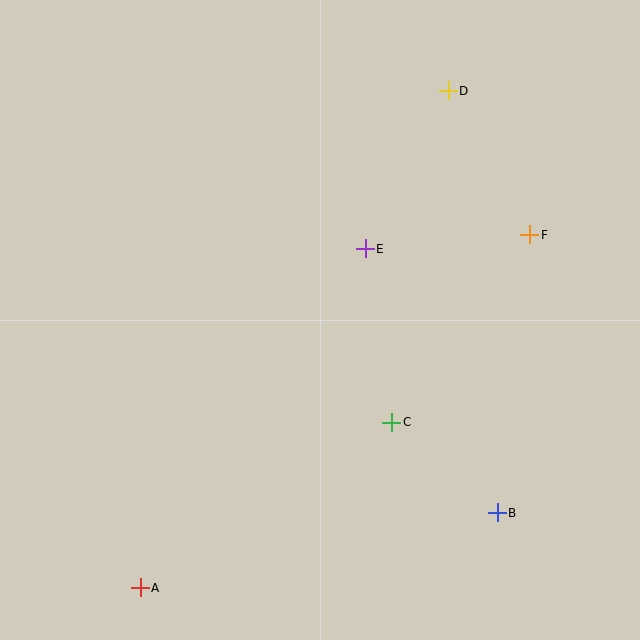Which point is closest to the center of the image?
Point E at (365, 249) is closest to the center.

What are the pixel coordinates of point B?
Point B is at (497, 513).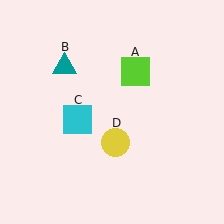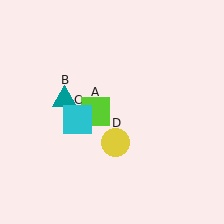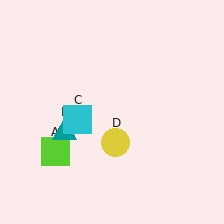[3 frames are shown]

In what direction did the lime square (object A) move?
The lime square (object A) moved down and to the left.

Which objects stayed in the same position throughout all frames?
Cyan square (object C) and yellow circle (object D) remained stationary.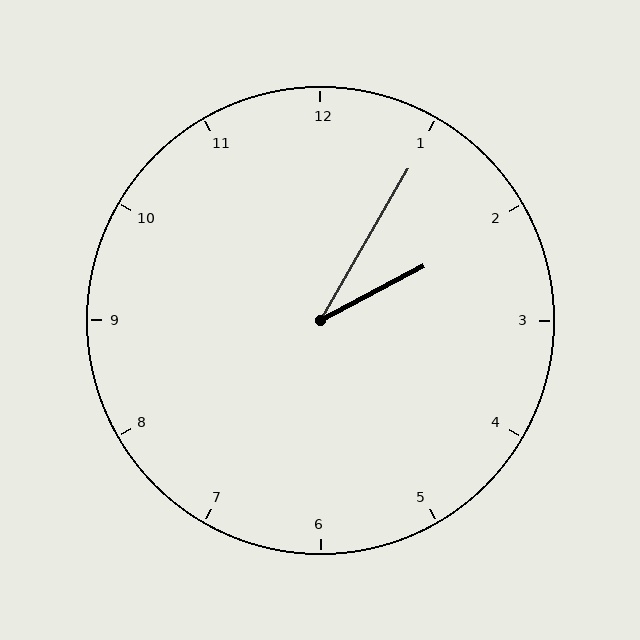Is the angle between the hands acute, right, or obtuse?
It is acute.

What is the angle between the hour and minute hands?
Approximately 32 degrees.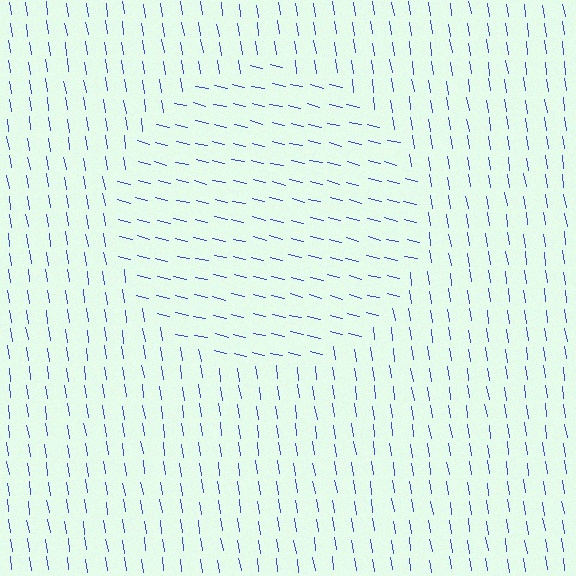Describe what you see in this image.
The image is filled with small blue line segments. A circle region in the image has lines oriented differently from the surrounding lines, creating a visible texture boundary.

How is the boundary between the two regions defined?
The boundary is defined purely by a change in line orientation (approximately 68 degrees difference). All lines are the same color and thickness.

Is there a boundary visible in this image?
Yes, there is a texture boundary formed by a change in line orientation.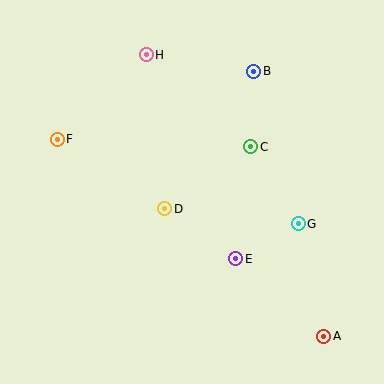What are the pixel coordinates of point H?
Point H is at (146, 55).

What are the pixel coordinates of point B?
Point B is at (254, 71).